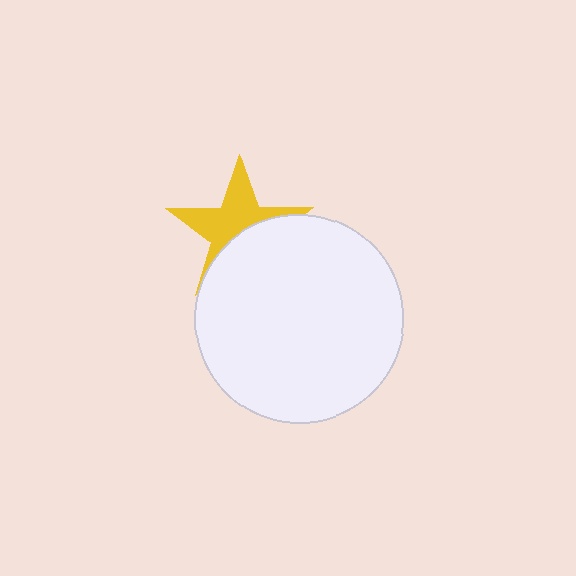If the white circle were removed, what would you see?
You would see the complete yellow star.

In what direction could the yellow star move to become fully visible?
The yellow star could move up. That would shift it out from behind the white circle entirely.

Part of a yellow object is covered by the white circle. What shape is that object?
It is a star.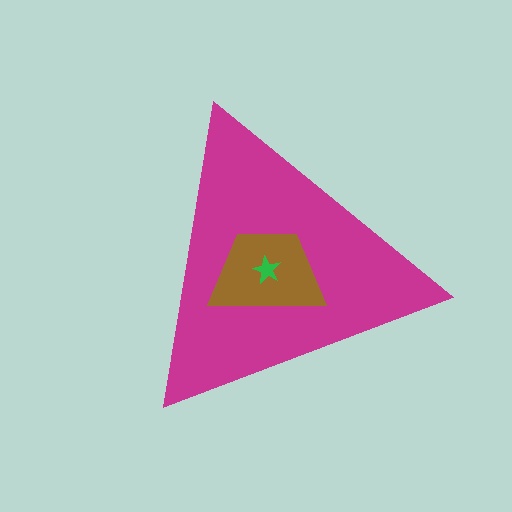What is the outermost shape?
The magenta triangle.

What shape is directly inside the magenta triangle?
The brown trapezoid.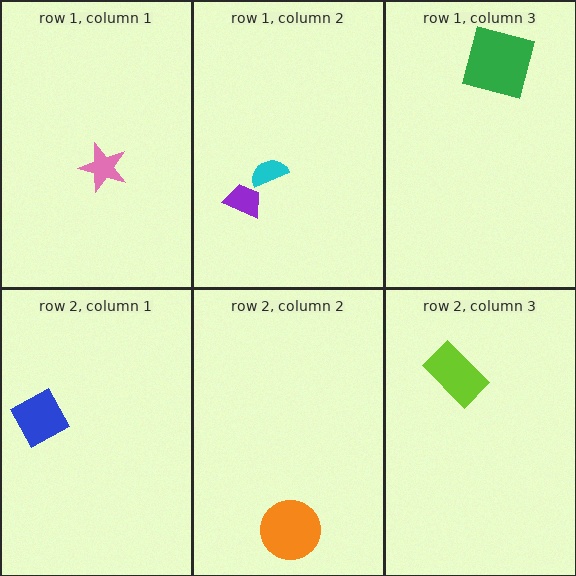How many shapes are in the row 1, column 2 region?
2.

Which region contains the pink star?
The row 1, column 1 region.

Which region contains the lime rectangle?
The row 2, column 3 region.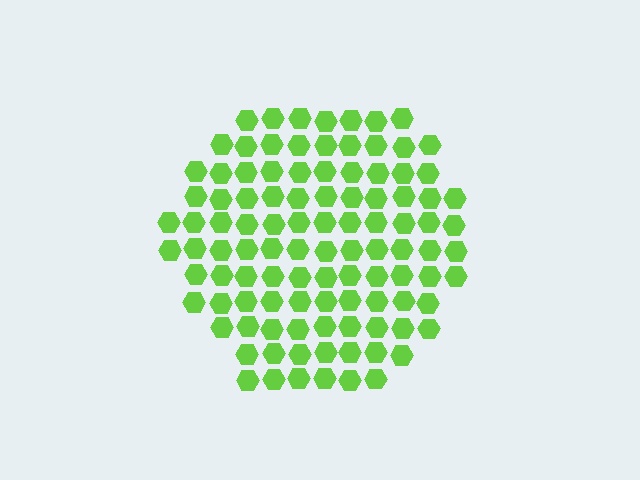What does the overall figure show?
The overall figure shows a hexagon.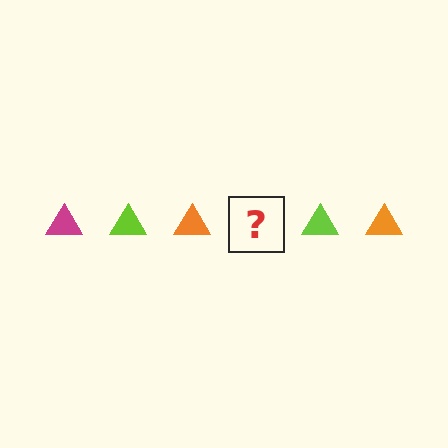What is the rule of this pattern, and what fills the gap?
The rule is that the pattern cycles through magenta, lime, orange triangles. The gap should be filled with a magenta triangle.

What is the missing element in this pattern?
The missing element is a magenta triangle.